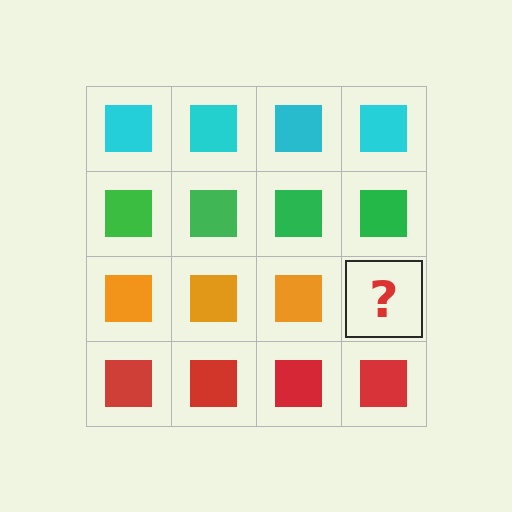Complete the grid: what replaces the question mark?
The question mark should be replaced with an orange square.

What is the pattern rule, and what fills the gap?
The rule is that each row has a consistent color. The gap should be filled with an orange square.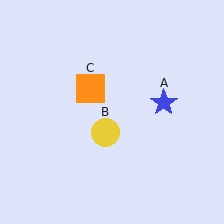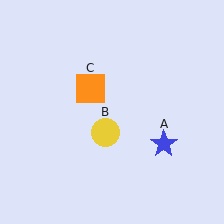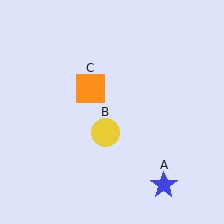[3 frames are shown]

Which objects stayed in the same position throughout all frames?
Yellow circle (object B) and orange square (object C) remained stationary.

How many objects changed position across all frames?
1 object changed position: blue star (object A).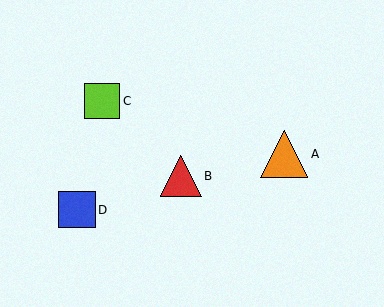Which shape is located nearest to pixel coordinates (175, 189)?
The red triangle (labeled B) at (181, 176) is nearest to that location.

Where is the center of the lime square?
The center of the lime square is at (102, 101).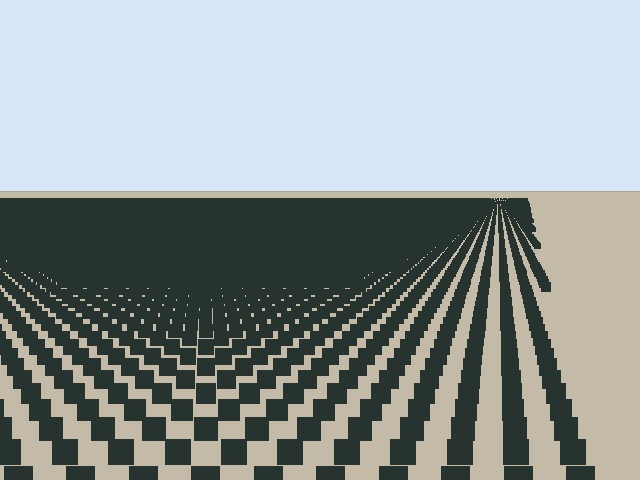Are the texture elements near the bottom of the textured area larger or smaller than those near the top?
Larger. Near the bottom, elements are closer to the viewer and appear at a bigger on-screen size.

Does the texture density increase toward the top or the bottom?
Density increases toward the top.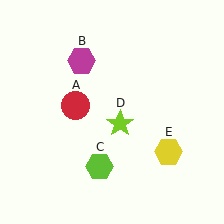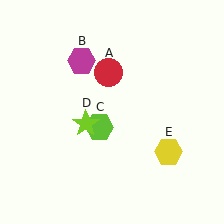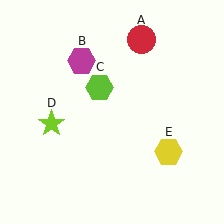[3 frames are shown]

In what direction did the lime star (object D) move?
The lime star (object D) moved left.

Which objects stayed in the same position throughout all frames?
Magenta hexagon (object B) and yellow hexagon (object E) remained stationary.